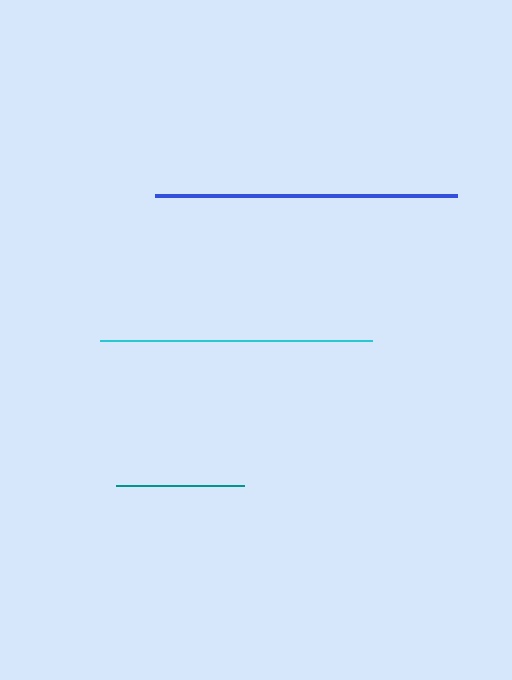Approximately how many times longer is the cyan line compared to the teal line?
The cyan line is approximately 2.1 times the length of the teal line.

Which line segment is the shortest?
The teal line is the shortest at approximately 128 pixels.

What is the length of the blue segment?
The blue segment is approximately 302 pixels long.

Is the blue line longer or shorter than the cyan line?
The blue line is longer than the cyan line.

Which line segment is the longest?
The blue line is the longest at approximately 302 pixels.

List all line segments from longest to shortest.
From longest to shortest: blue, cyan, teal.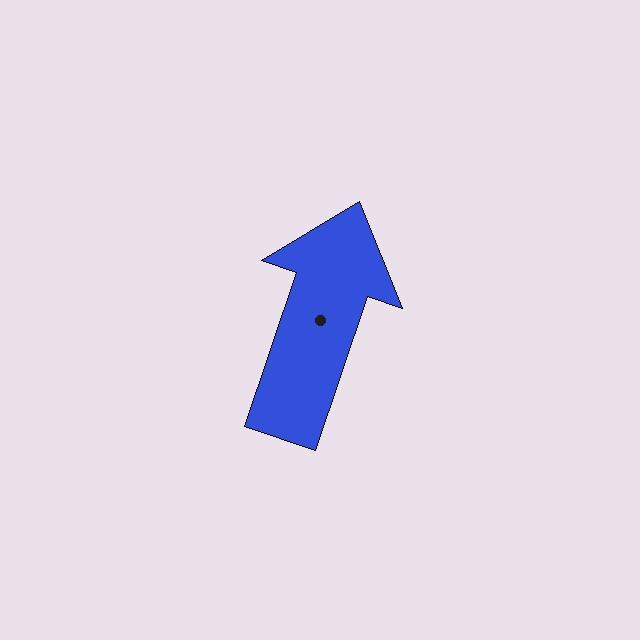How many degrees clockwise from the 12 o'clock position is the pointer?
Approximately 19 degrees.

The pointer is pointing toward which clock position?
Roughly 1 o'clock.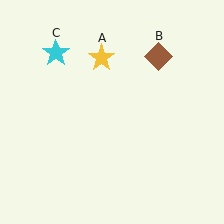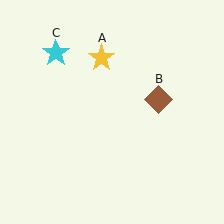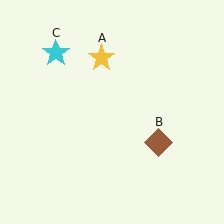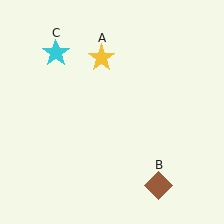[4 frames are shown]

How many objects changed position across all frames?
1 object changed position: brown diamond (object B).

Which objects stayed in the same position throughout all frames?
Yellow star (object A) and cyan star (object C) remained stationary.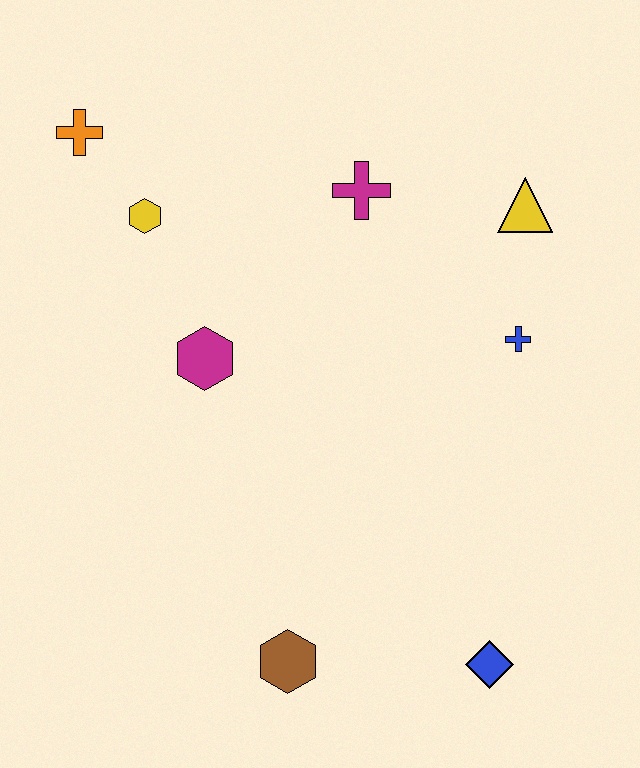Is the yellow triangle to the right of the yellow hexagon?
Yes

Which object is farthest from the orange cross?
The blue diamond is farthest from the orange cross.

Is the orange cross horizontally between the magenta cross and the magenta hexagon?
No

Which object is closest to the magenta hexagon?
The yellow hexagon is closest to the magenta hexagon.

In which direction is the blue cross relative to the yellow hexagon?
The blue cross is to the right of the yellow hexagon.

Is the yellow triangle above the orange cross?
No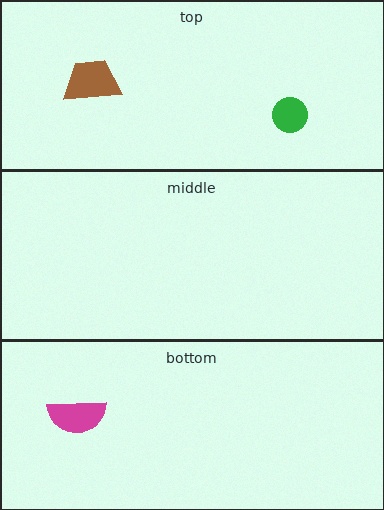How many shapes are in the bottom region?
1.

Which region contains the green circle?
The top region.